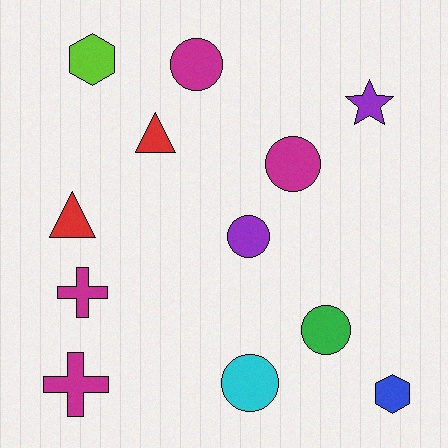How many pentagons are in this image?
There are no pentagons.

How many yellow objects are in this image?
There are no yellow objects.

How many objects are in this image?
There are 12 objects.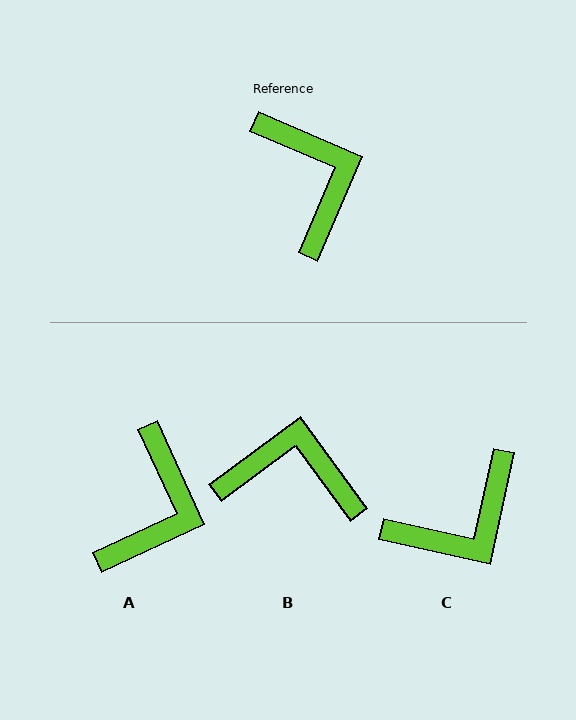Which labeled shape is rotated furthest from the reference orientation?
C, about 79 degrees away.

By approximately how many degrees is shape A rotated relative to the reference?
Approximately 42 degrees clockwise.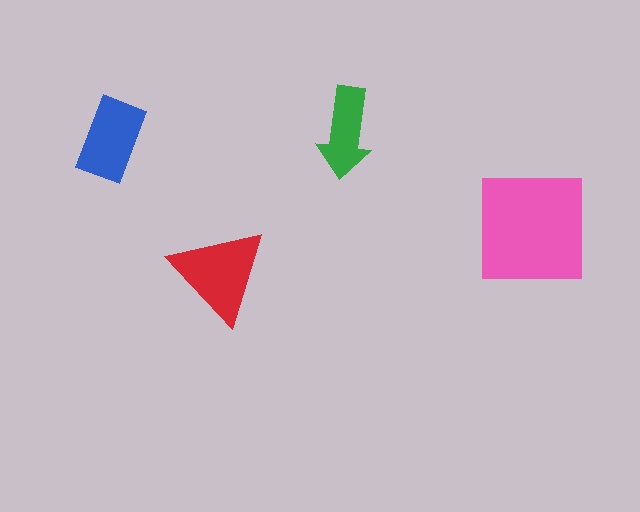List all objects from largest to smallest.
The pink square, the red triangle, the blue rectangle, the green arrow.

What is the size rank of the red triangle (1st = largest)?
2nd.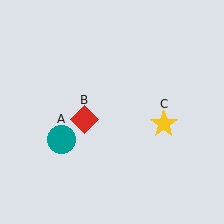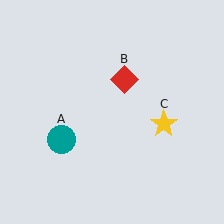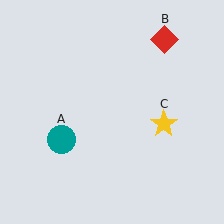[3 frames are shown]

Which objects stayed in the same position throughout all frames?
Teal circle (object A) and yellow star (object C) remained stationary.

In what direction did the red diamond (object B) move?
The red diamond (object B) moved up and to the right.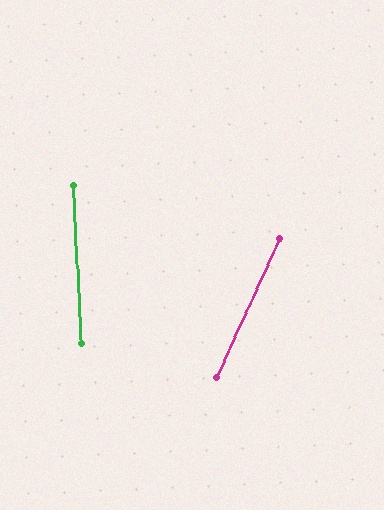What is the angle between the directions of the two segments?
Approximately 28 degrees.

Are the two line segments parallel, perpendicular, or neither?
Neither parallel nor perpendicular — they differ by about 28°.